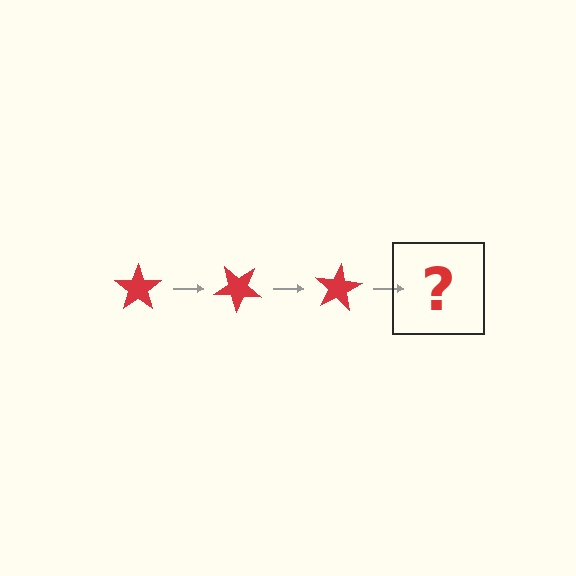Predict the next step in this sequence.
The next step is a red star rotated 120 degrees.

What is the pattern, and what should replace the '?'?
The pattern is that the star rotates 40 degrees each step. The '?' should be a red star rotated 120 degrees.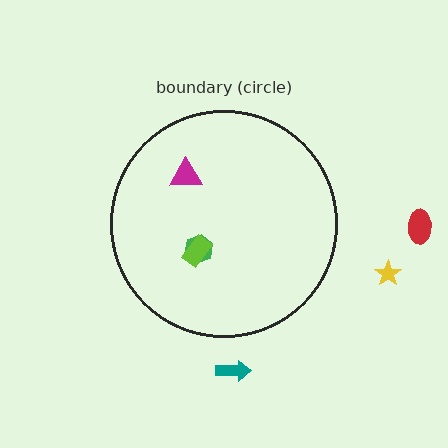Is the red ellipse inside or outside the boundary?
Outside.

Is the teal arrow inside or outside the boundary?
Outside.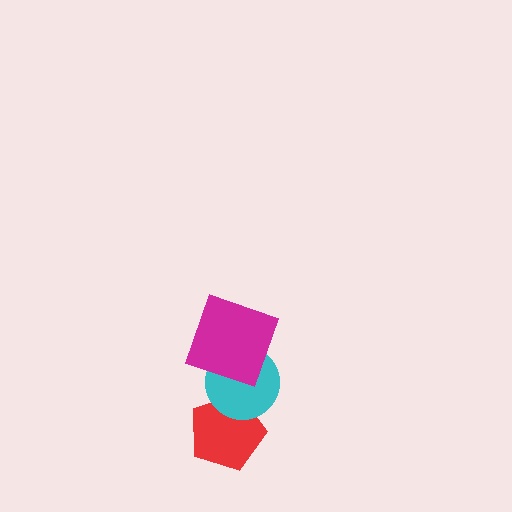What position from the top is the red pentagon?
The red pentagon is 3rd from the top.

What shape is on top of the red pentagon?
The cyan circle is on top of the red pentagon.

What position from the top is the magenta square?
The magenta square is 1st from the top.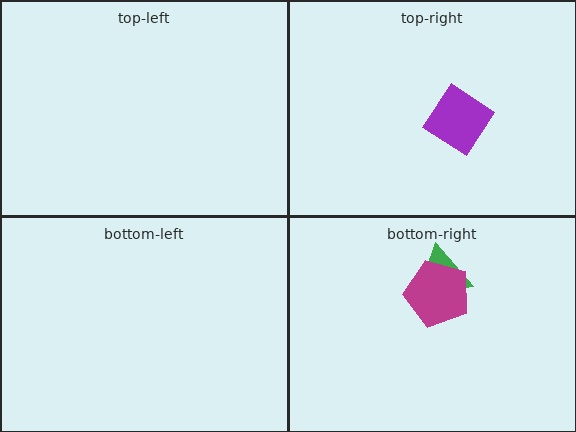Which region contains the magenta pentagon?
The bottom-right region.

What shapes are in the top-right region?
The purple diamond.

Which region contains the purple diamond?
The top-right region.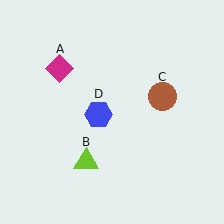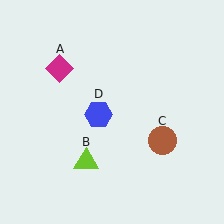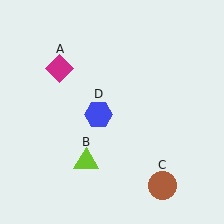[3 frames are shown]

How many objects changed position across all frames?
1 object changed position: brown circle (object C).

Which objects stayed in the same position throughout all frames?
Magenta diamond (object A) and lime triangle (object B) and blue hexagon (object D) remained stationary.